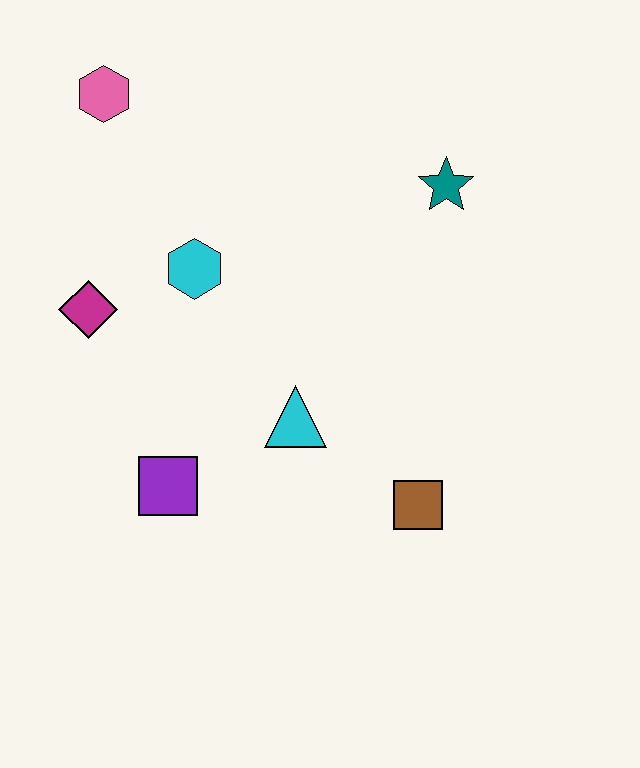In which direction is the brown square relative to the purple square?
The brown square is to the right of the purple square.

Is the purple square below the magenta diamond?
Yes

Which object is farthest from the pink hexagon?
The brown square is farthest from the pink hexagon.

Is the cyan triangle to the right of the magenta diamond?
Yes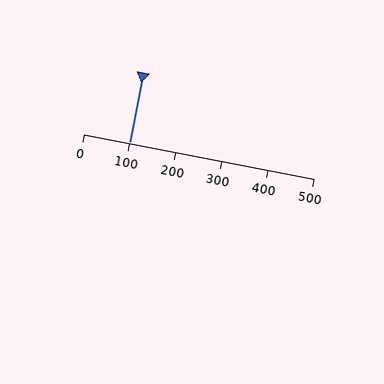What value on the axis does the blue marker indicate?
The marker indicates approximately 100.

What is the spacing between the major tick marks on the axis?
The major ticks are spaced 100 apart.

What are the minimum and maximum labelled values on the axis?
The axis runs from 0 to 500.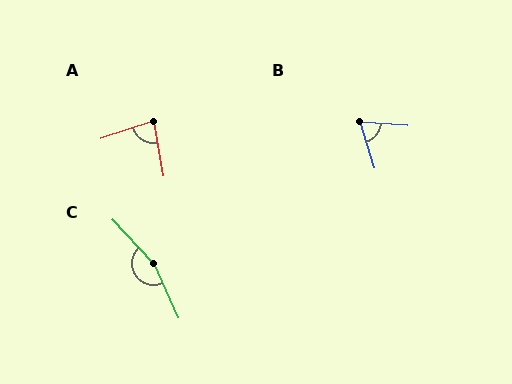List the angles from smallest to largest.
B (69°), A (82°), C (161°).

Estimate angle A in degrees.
Approximately 82 degrees.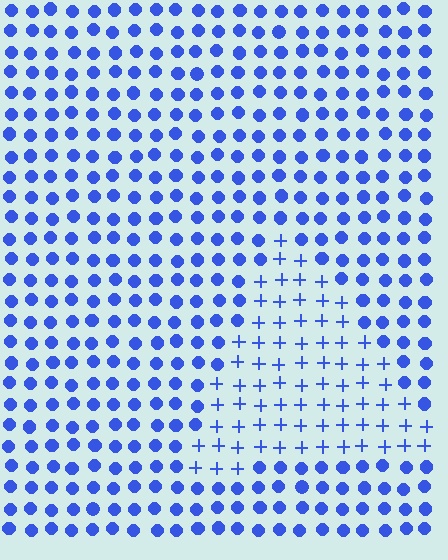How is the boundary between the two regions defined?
The boundary is defined by a change in element shape: plus signs inside vs. circles outside. All elements share the same color and spacing.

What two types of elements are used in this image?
The image uses plus signs inside the triangle region and circles outside it.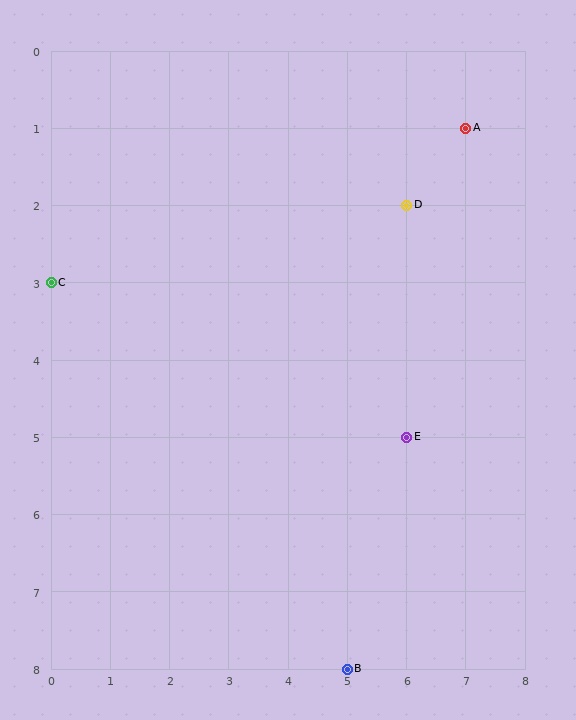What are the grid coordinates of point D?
Point D is at grid coordinates (6, 2).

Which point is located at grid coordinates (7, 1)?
Point A is at (7, 1).